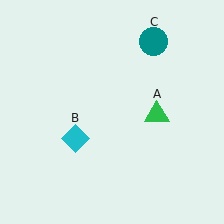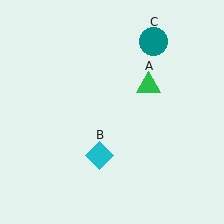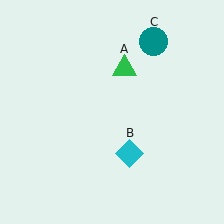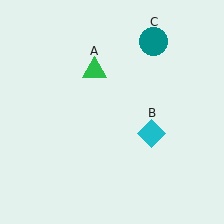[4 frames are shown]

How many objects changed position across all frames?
2 objects changed position: green triangle (object A), cyan diamond (object B).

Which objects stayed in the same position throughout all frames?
Teal circle (object C) remained stationary.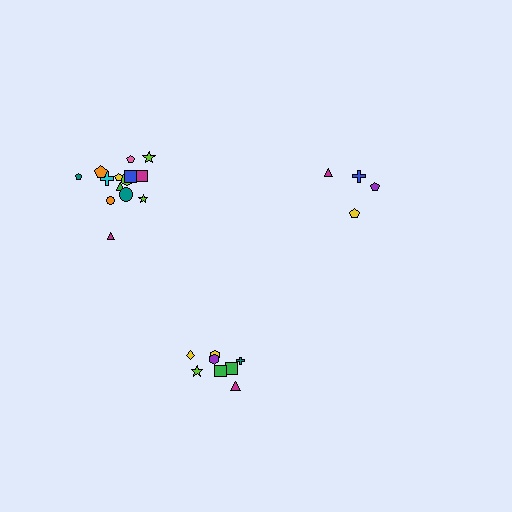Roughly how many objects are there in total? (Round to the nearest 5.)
Roughly 25 objects in total.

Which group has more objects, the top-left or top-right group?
The top-left group.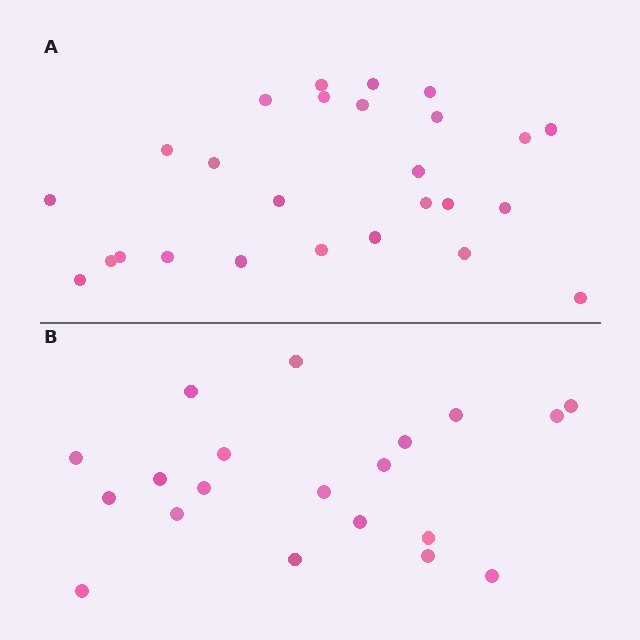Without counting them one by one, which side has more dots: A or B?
Region A (the top region) has more dots.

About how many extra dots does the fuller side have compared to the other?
Region A has about 6 more dots than region B.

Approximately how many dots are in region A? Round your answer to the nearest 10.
About 30 dots. (The exact count is 26, which rounds to 30.)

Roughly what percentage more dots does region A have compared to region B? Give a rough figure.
About 30% more.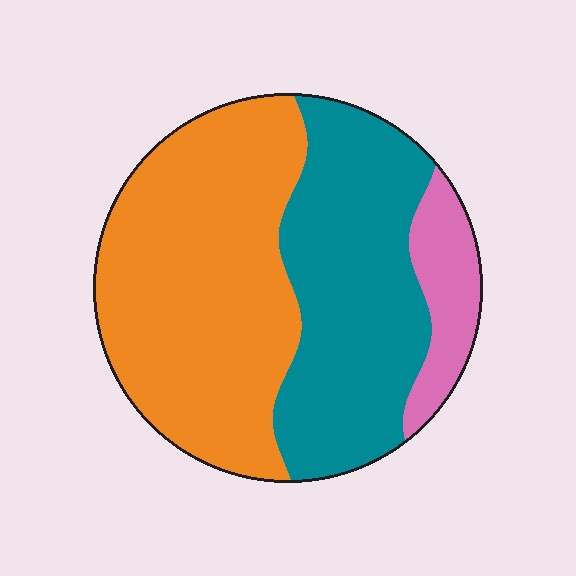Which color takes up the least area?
Pink, at roughly 10%.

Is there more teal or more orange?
Orange.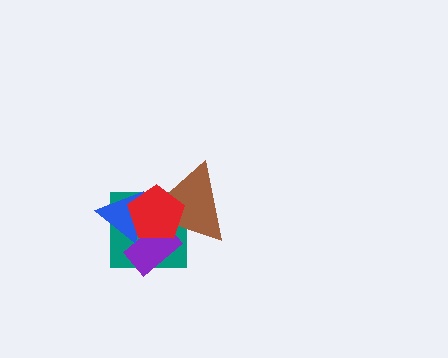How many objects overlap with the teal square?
4 objects overlap with the teal square.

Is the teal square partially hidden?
Yes, it is partially covered by another shape.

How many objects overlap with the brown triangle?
4 objects overlap with the brown triangle.